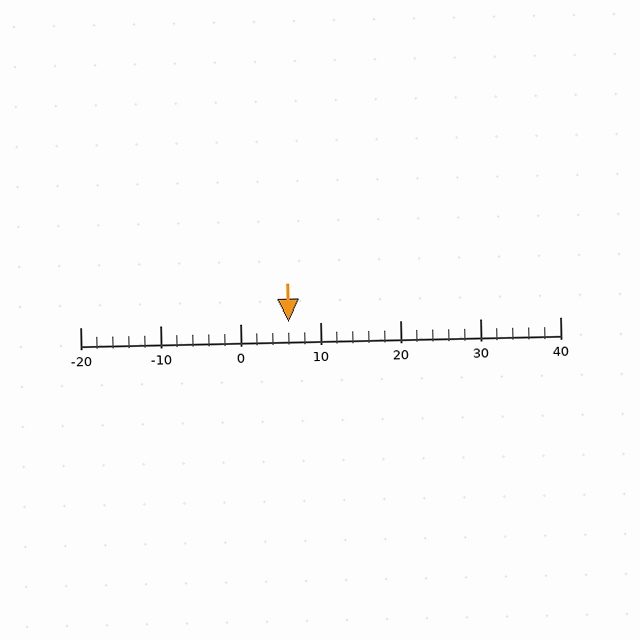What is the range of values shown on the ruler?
The ruler shows values from -20 to 40.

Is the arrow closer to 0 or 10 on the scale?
The arrow is closer to 10.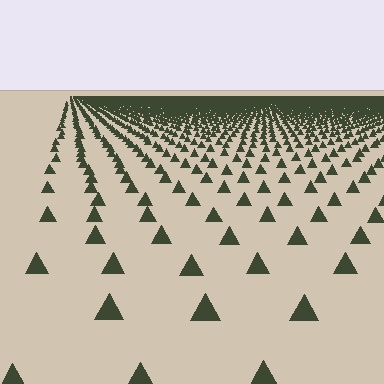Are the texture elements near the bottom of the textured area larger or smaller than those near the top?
Larger. Near the bottom, elements are closer to the viewer and appear at a bigger on-screen size.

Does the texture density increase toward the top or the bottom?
Density increases toward the top.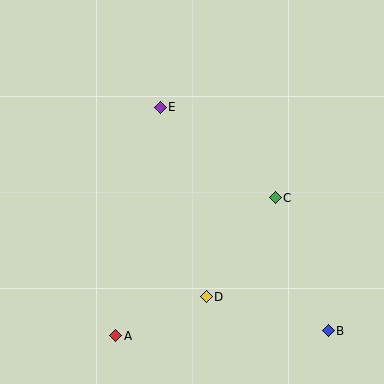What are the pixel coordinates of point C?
Point C is at (275, 198).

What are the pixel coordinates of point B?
Point B is at (328, 331).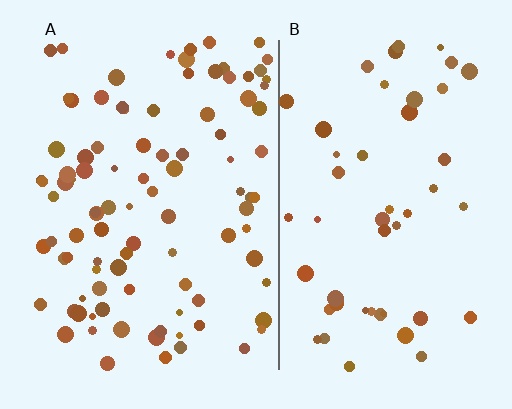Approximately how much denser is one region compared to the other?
Approximately 1.9× — region A over region B.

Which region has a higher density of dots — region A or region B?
A (the left).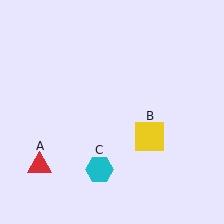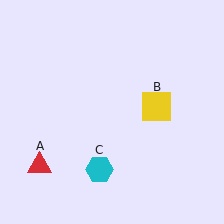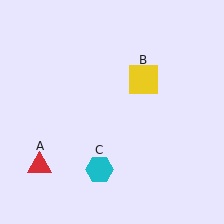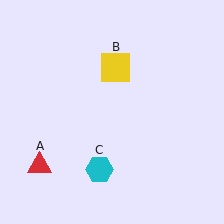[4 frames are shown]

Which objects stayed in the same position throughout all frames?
Red triangle (object A) and cyan hexagon (object C) remained stationary.